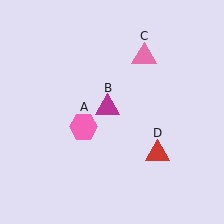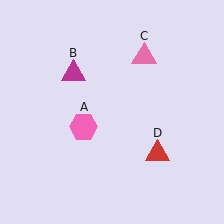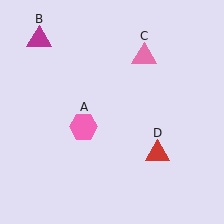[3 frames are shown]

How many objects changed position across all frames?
1 object changed position: magenta triangle (object B).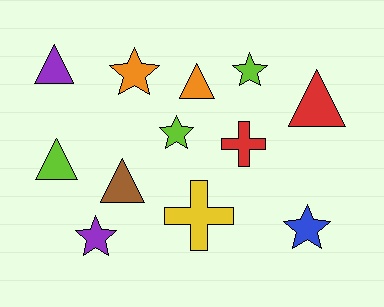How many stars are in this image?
There are 5 stars.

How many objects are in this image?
There are 12 objects.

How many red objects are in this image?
There are 2 red objects.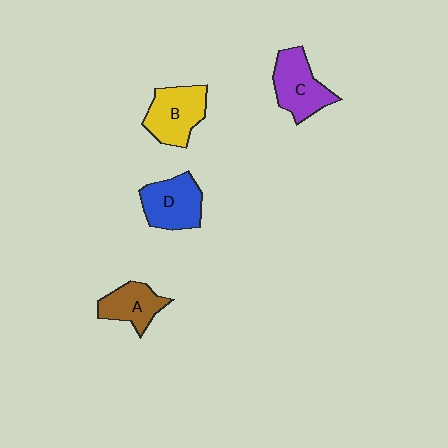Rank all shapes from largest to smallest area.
From largest to smallest: B (yellow), C (purple), D (blue), A (brown).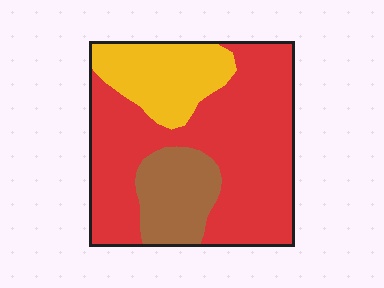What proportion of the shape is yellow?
Yellow takes up about one fifth (1/5) of the shape.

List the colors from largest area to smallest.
From largest to smallest: red, yellow, brown.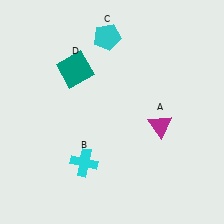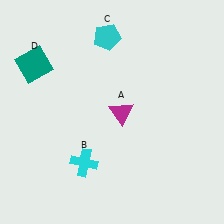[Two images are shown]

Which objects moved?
The objects that moved are: the magenta triangle (A), the teal square (D).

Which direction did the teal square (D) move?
The teal square (D) moved left.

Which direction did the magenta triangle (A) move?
The magenta triangle (A) moved left.